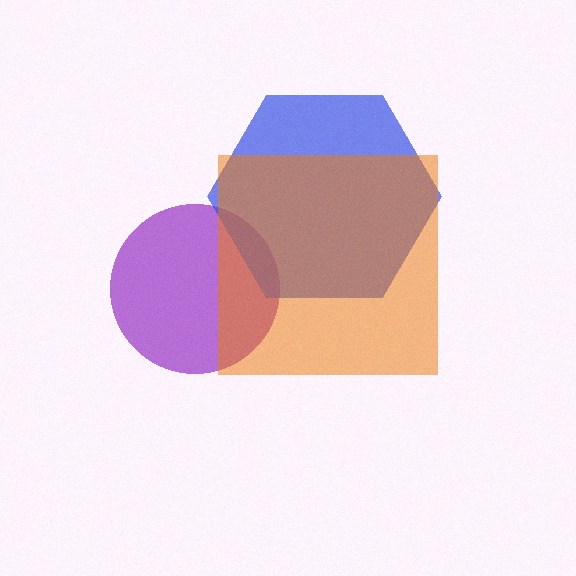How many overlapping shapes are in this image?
There are 3 overlapping shapes in the image.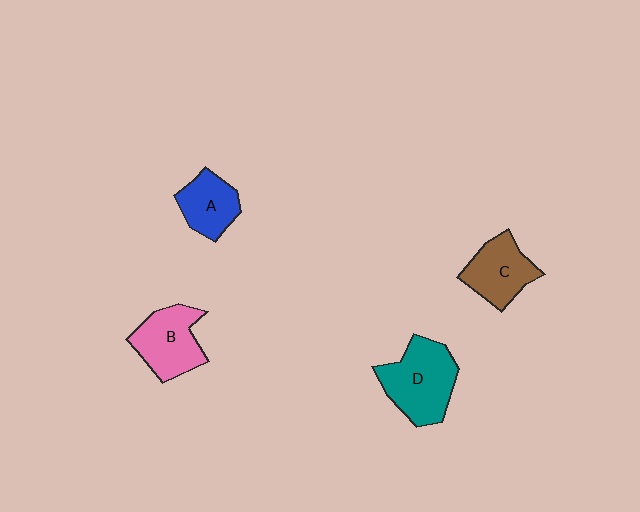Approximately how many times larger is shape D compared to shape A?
Approximately 1.6 times.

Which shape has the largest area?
Shape D (teal).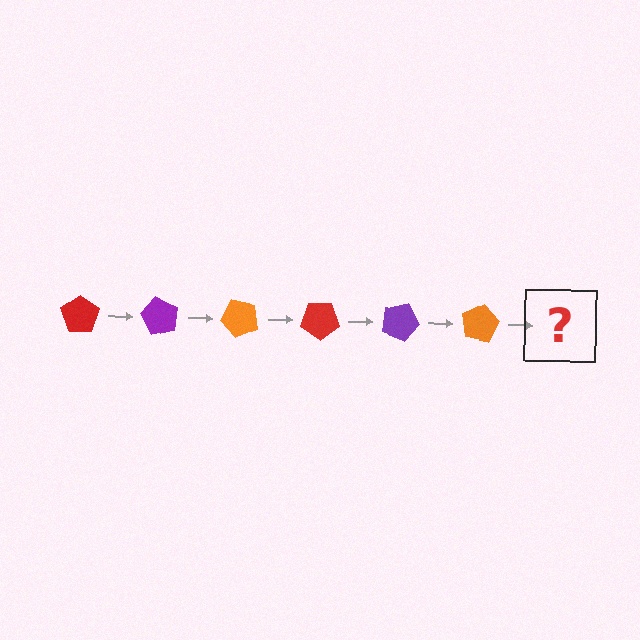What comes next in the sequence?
The next element should be a red pentagon, rotated 360 degrees from the start.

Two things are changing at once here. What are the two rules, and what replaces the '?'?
The two rules are that it rotates 60 degrees each step and the color cycles through red, purple, and orange. The '?' should be a red pentagon, rotated 360 degrees from the start.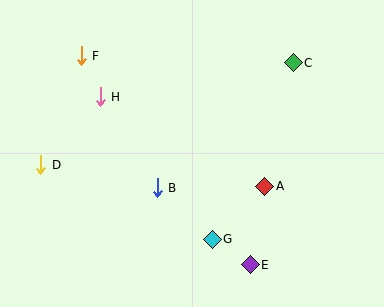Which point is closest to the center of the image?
Point B at (157, 188) is closest to the center.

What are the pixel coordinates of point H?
Point H is at (100, 97).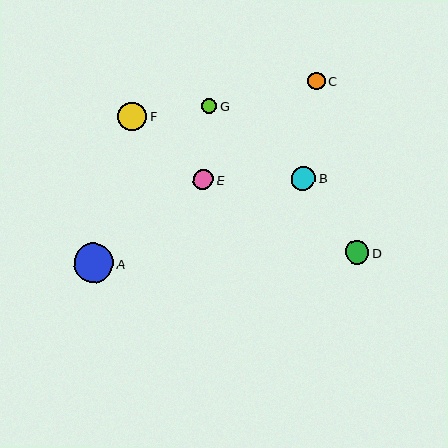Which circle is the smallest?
Circle G is the smallest with a size of approximately 15 pixels.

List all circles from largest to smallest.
From largest to smallest: A, F, B, D, E, C, G.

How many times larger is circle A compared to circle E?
Circle A is approximately 2.0 times the size of circle E.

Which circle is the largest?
Circle A is the largest with a size of approximately 39 pixels.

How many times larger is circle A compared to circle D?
Circle A is approximately 1.7 times the size of circle D.